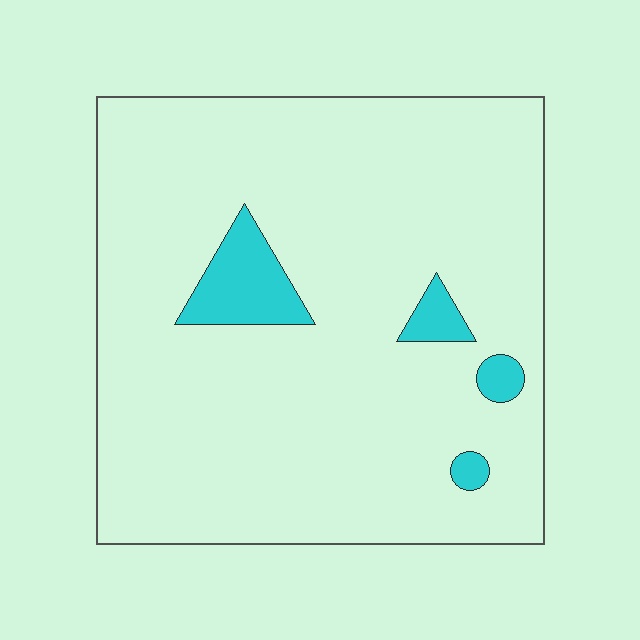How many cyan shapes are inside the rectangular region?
4.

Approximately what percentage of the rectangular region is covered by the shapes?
Approximately 5%.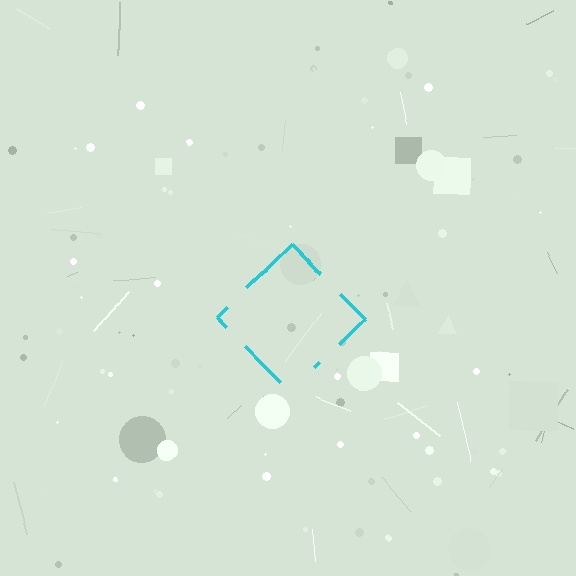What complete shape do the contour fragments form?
The contour fragments form a diamond.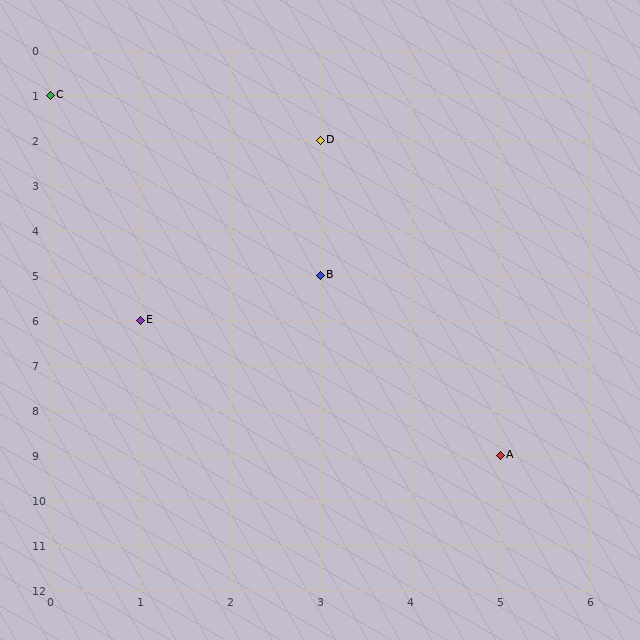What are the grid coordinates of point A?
Point A is at grid coordinates (5, 9).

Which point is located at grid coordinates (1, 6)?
Point E is at (1, 6).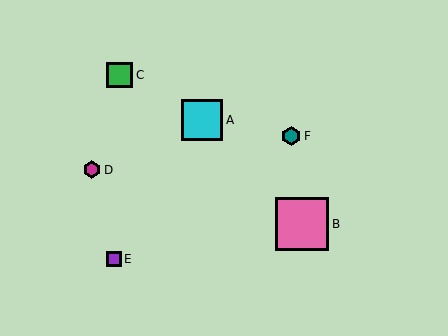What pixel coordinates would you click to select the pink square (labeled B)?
Click at (302, 224) to select the pink square B.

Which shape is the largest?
The pink square (labeled B) is the largest.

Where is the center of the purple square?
The center of the purple square is at (114, 259).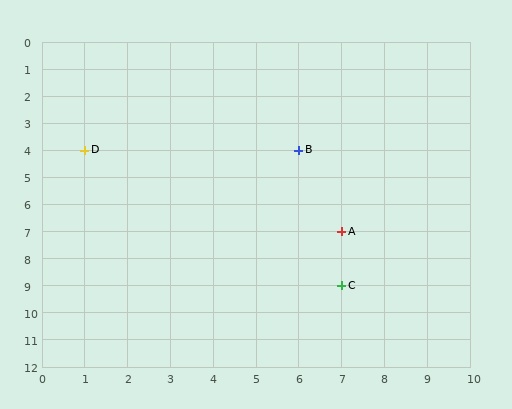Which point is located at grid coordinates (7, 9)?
Point C is at (7, 9).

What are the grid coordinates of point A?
Point A is at grid coordinates (7, 7).